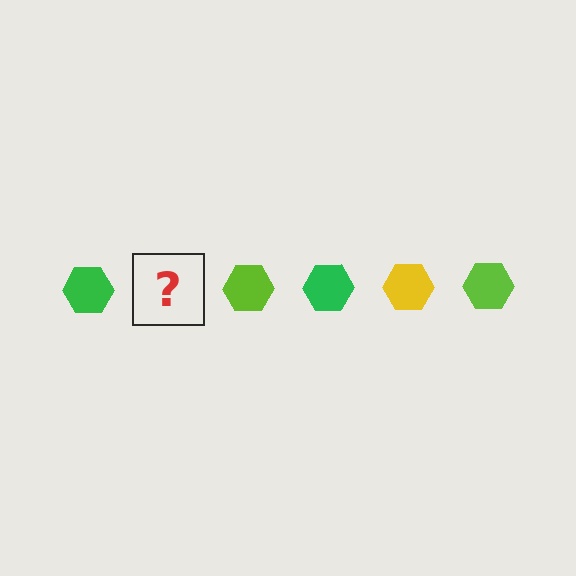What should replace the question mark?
The question mark should be replaced with a yellow hexagon.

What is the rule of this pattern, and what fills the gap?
The rule is that the pattern cycles through green, yellow, lime hexagons. The gap should be filled with a yellow hexagon.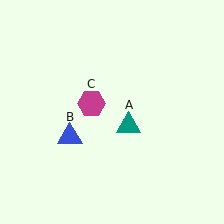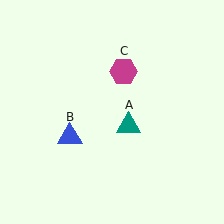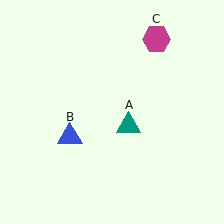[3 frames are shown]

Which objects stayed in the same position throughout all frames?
Teal triangle (object A) and blue triangle (object B) remained stationary.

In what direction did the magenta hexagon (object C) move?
The magenta hexagon (object C) moved up and to the right.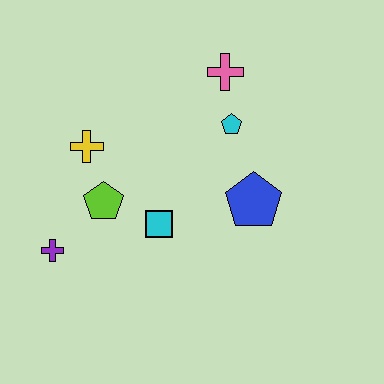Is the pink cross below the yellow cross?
No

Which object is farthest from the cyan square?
The pink cross is farthest from the cyan square.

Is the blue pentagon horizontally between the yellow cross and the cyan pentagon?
No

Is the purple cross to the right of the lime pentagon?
No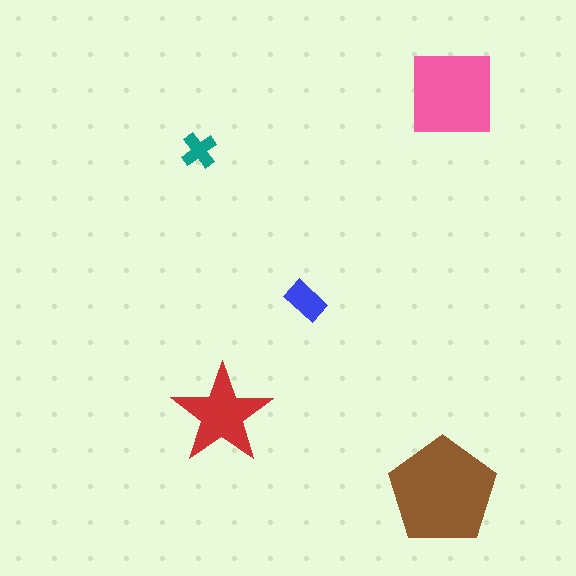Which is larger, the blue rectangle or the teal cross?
The blue rectangle.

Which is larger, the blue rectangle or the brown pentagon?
The brown pentagon.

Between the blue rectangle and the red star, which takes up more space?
The red star.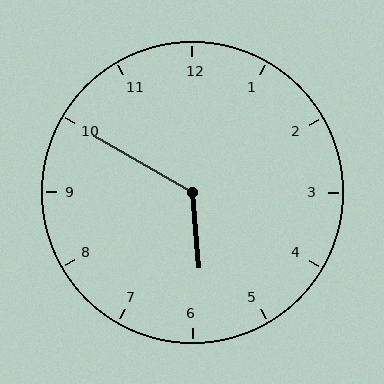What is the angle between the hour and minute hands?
Approximately 125 degrees.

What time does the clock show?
5:50.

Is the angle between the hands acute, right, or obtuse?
It is obtuse.